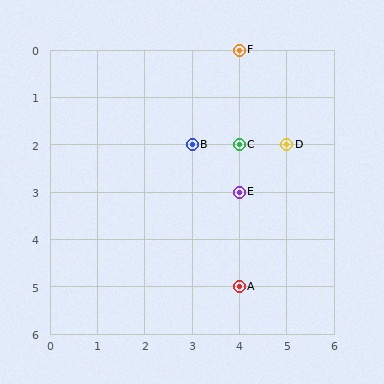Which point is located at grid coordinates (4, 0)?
Point F is at (4, 0).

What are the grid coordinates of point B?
Point B is at grid coordinates (3, 2).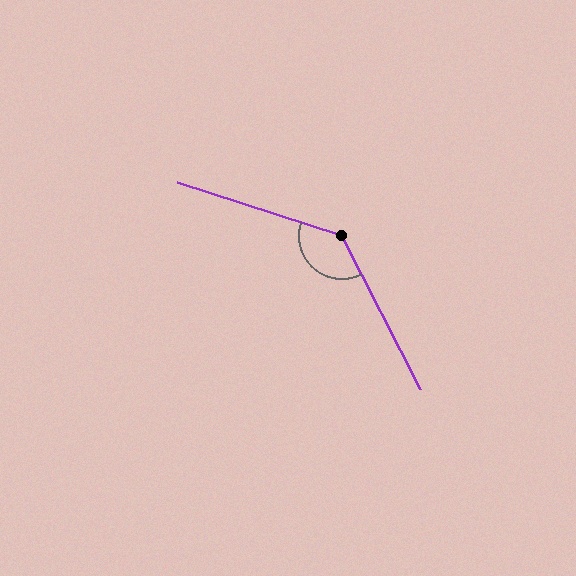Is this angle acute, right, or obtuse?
It is obtuse.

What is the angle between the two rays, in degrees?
Approximately 135 degrees.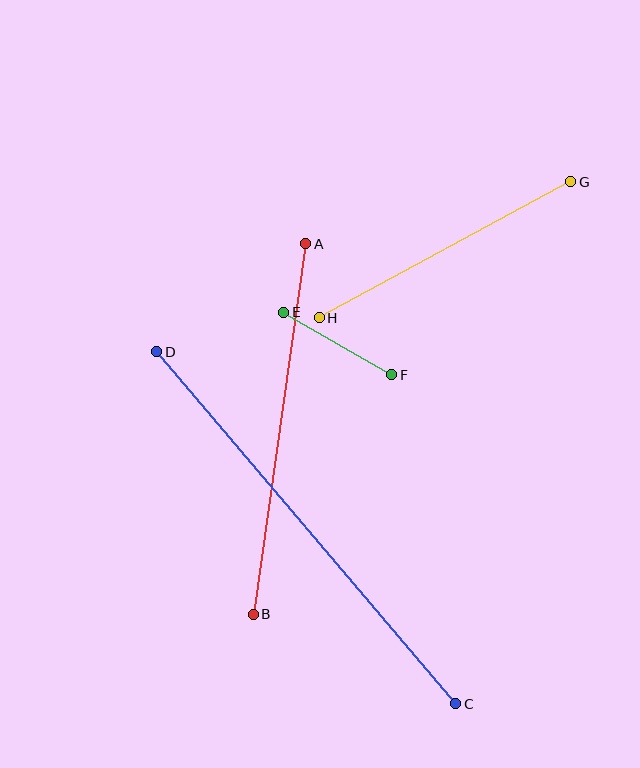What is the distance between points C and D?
The distance is approximately 462 pixels.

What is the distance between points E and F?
The distance is approximately 125 pixels.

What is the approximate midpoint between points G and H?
The midpoint is at approximately (445, 250) pixels.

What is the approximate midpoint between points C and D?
The midpoint is at approximately (306, 528) pixels.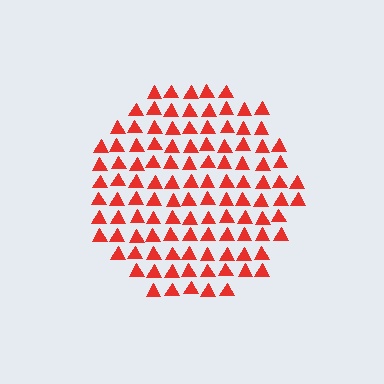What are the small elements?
The small elements are triangles.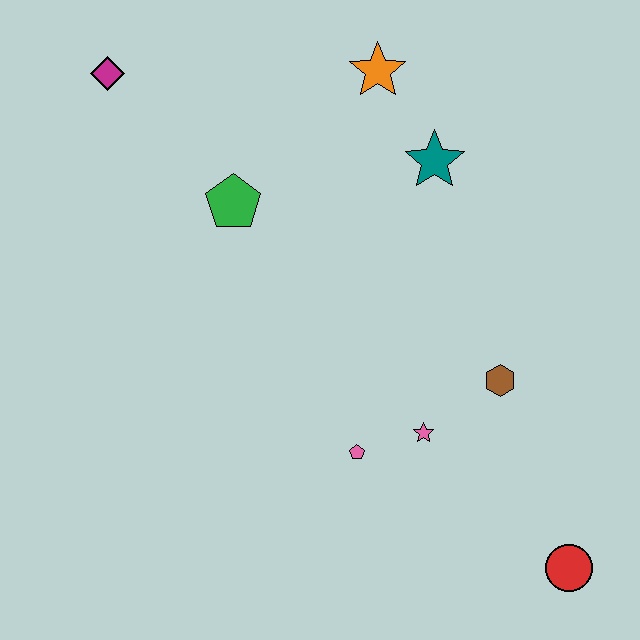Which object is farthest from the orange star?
The red circle is farthest from the orange star.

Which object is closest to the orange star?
The teal star is closest to the orange star.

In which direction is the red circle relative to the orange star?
The red circle is below the orange star.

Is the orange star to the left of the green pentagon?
No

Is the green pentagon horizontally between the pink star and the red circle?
No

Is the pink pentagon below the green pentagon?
Yes